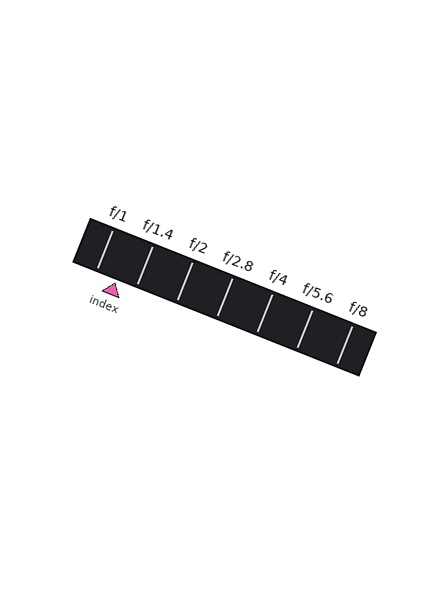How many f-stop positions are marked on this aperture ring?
There are 7 f-stop positions marked.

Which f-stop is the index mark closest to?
The index mark is closest to f/1.4.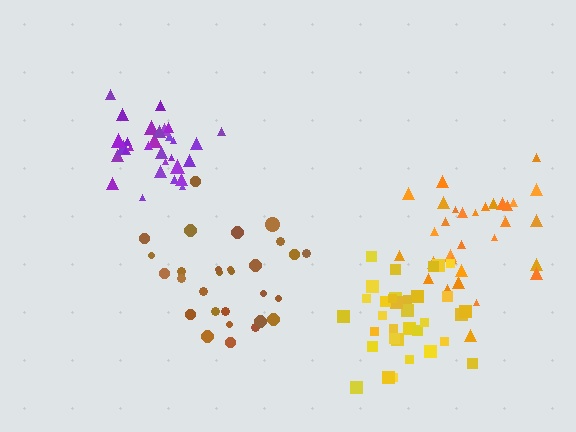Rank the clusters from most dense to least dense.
purple, yellow, orange, brown.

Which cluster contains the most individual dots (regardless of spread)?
Yellow (35).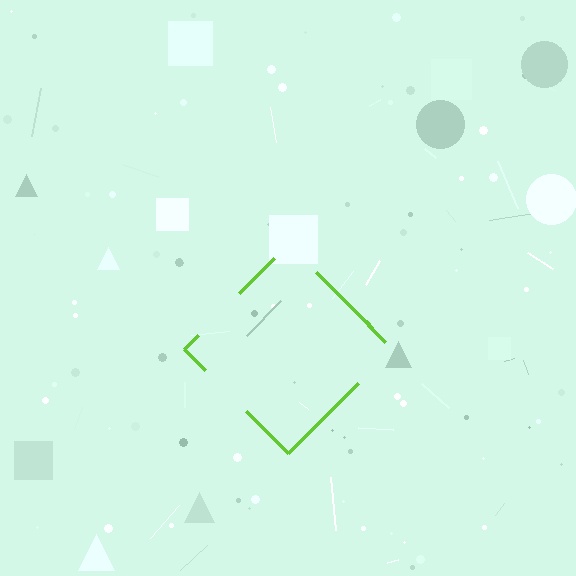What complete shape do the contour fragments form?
The contour fragments form a diamond.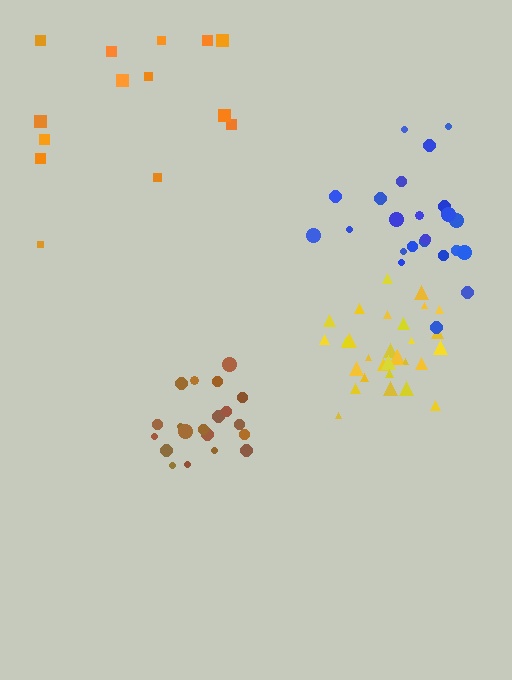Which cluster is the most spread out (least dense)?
Orange.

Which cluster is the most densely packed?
Yellow.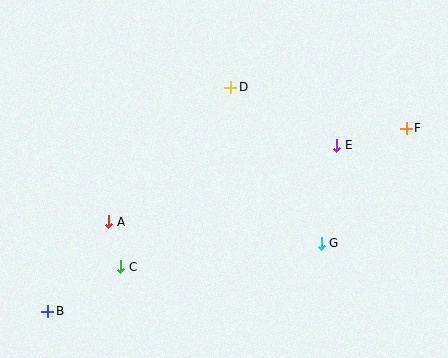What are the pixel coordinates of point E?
Point E is at (337, 145).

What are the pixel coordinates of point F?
Point F is at (406, 128).